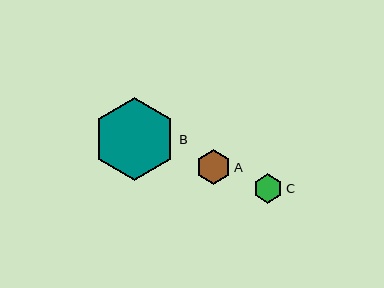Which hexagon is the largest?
Hexagon B is the largest with a size of approximately 83 pixels.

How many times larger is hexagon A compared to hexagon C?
Hexagon A is approximately 1.2 times the size of hexagon C.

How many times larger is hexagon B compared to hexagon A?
Hexagon B is approximately 2.4 times the size of hexagon A.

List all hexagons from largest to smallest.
From largest to smallest: B, A, C.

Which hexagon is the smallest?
Hexagon C is the smallest with a size of approximately 29 pixels.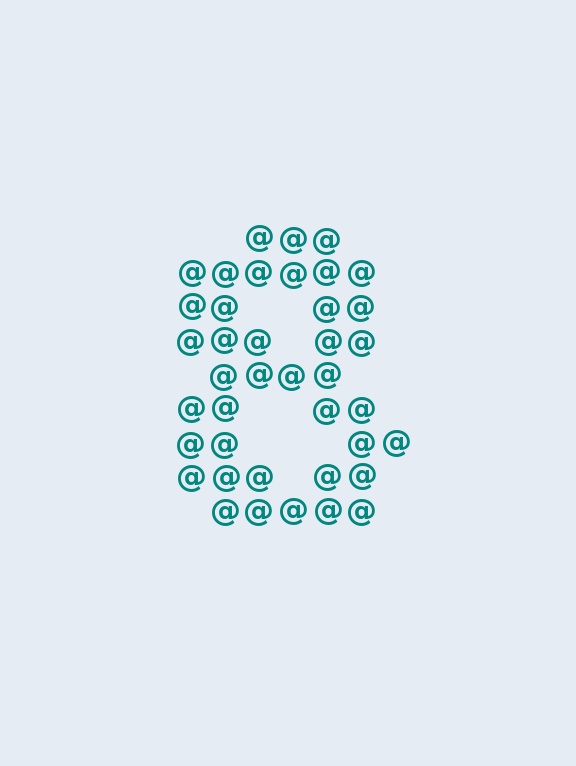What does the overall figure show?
The overall figure shows the digit 8.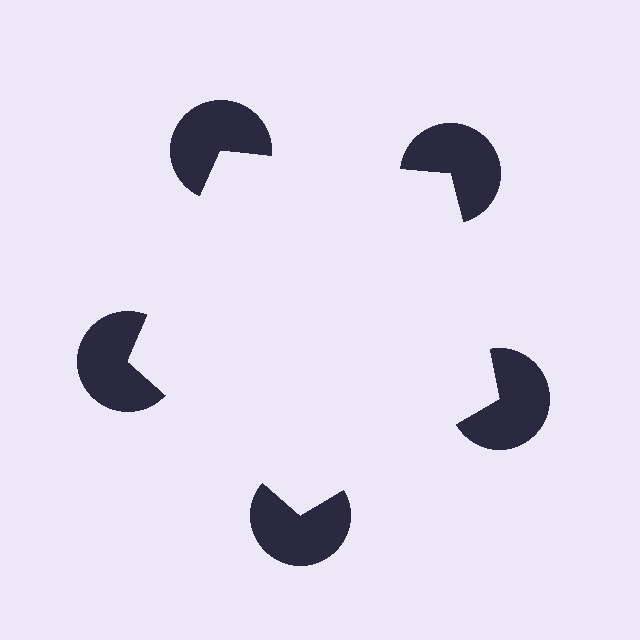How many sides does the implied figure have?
5 sides.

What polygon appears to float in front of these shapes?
An illusory pentagon — its edges are inferred from the aligned wedge cuts in the pac-man discs, not physically drawn.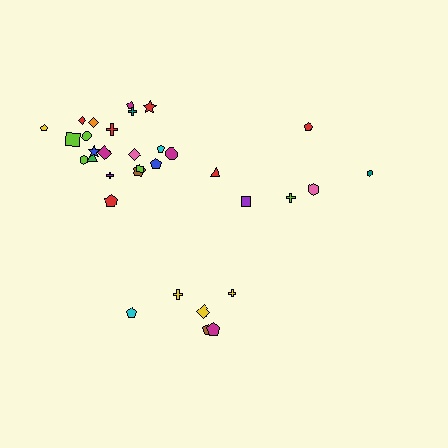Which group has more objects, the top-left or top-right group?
The top-left group.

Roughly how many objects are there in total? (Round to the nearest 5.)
Roughly 35 objects in total.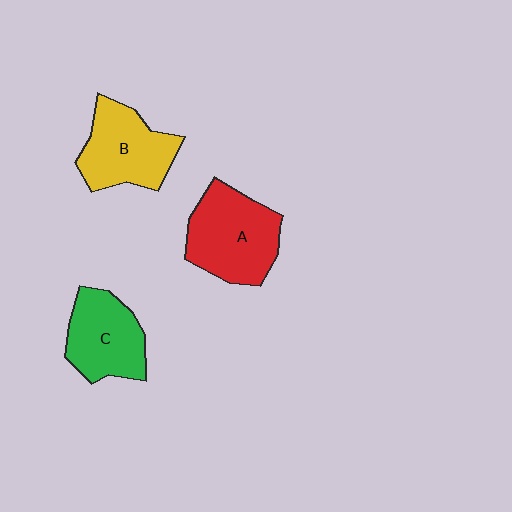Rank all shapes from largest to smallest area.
From largest to smallest: A (red), B (yellow), C (green).